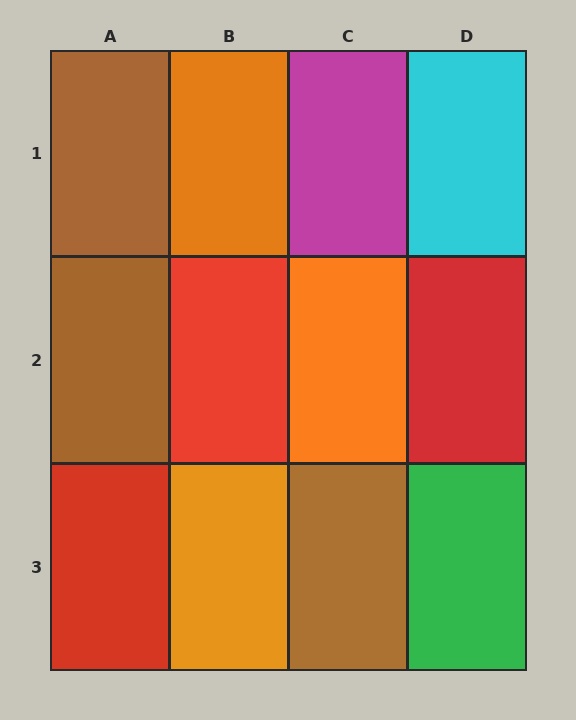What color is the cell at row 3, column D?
Green.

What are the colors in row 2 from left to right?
Brown, red, orange, red.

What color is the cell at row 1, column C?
Magenta.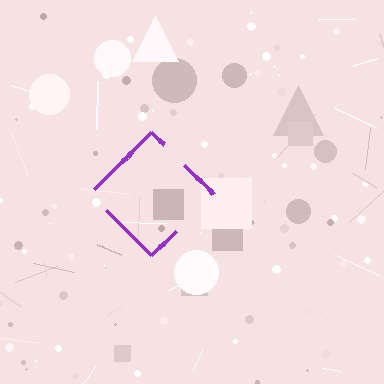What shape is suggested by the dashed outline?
The dashed outline suggests a diamond.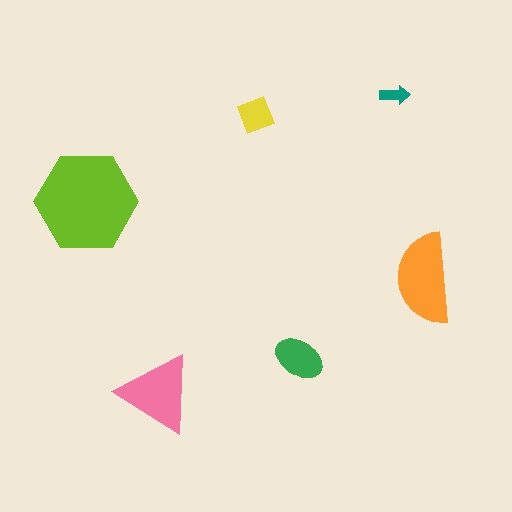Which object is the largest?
The lime hexagon.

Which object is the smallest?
The teal arrow.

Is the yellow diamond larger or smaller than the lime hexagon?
Smaller.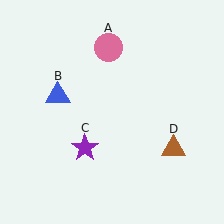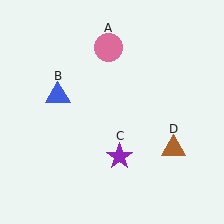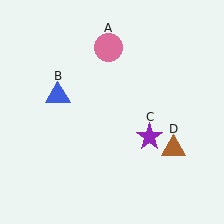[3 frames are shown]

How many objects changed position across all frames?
1 object changed position: purple star (object C).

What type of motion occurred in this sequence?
The purple star (object C) rotated counterclockwise around the center of the scene.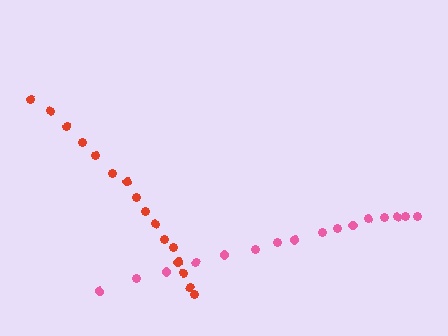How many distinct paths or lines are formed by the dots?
There are 2 distinct paths.